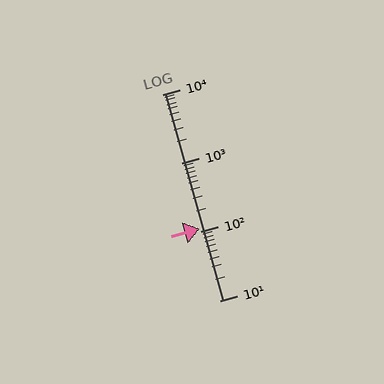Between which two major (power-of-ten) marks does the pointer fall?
The pointer is between 100 and 1000.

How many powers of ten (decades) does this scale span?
The scale spans 3 decades, from 10 to 10000.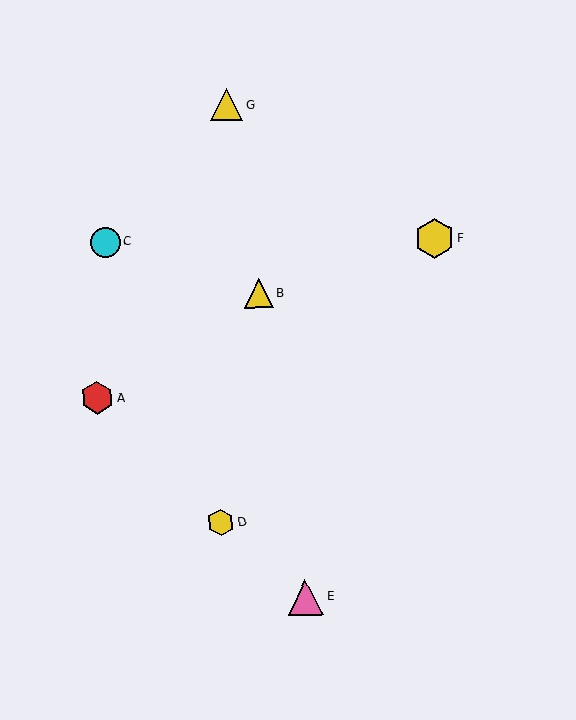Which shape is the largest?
The yellow hexagon (labeled F) is the largest.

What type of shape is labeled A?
Shape A is a red hexagon.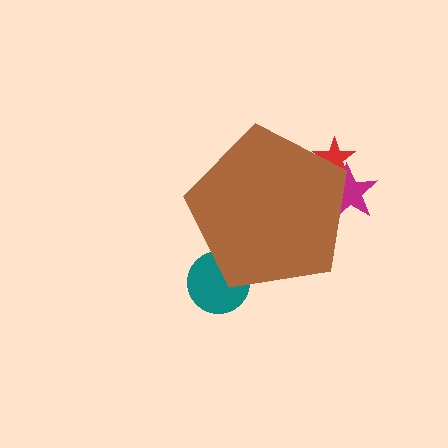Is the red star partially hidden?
Yes, the red star is partially hidden behind the brown pentagon.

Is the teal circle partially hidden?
Yes, the teal circle is partially hidden behind the brown pentagon.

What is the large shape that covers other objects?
A brown pentagon.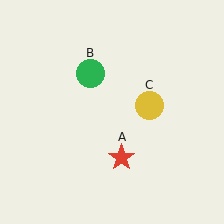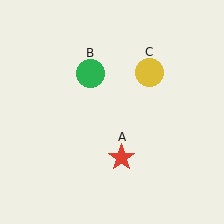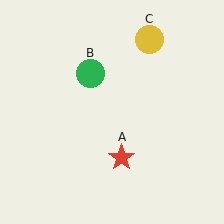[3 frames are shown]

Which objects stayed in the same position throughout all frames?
Red star (object A) and green circle (object B) remained stationary.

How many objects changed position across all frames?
1 object changed position: yellow circle (object C).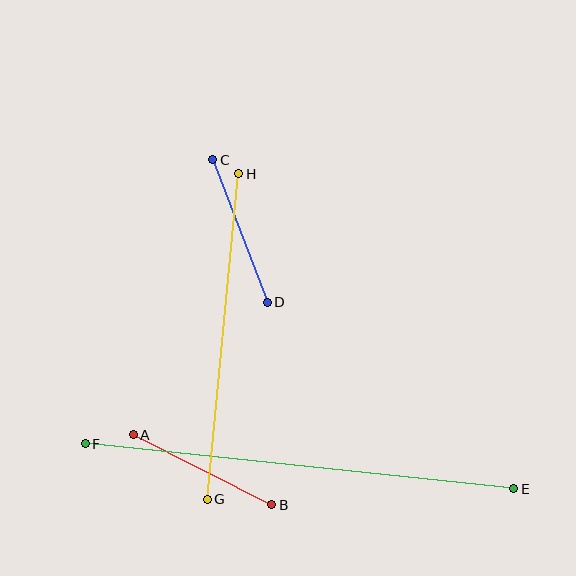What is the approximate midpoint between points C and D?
The midpoint is at approximately (240, 231) pixels.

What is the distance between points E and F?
The distance is approximately 431 pixels.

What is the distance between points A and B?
The distance is approximately 156 pixels.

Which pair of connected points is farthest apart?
Points E and F are farthest apart.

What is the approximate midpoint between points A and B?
The midpoint is at approximately (202, 470) pixels.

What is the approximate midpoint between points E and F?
The midpoint is at approximately (299, 466) pixels.